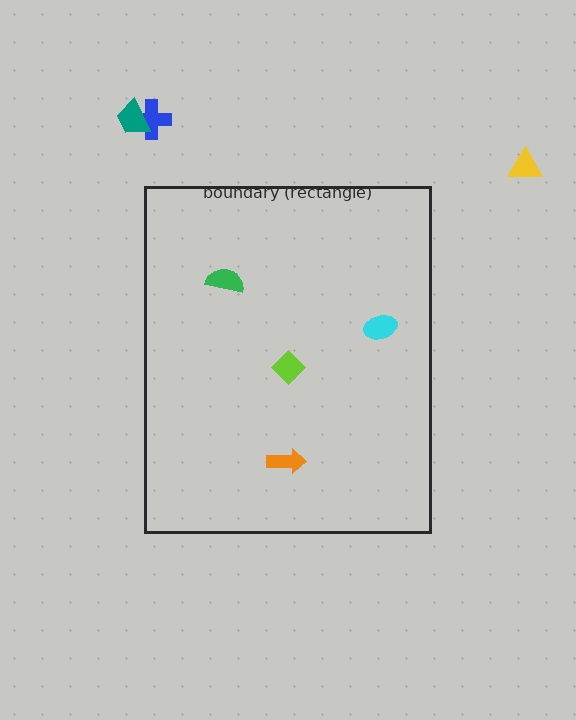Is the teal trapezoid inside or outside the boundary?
Outside.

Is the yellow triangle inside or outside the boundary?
Outside.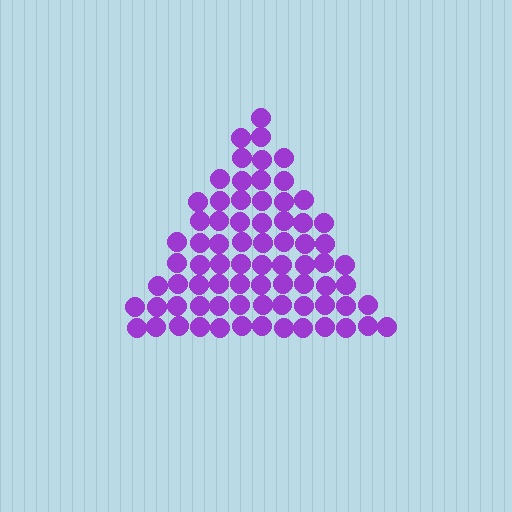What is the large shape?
The large shape is a triangle.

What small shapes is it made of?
It is made of small circles.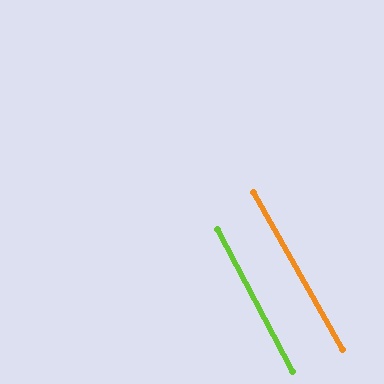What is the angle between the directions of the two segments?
Approximately 2 degrees.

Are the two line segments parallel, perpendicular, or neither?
Parallel — their directions differ by only 1.7°.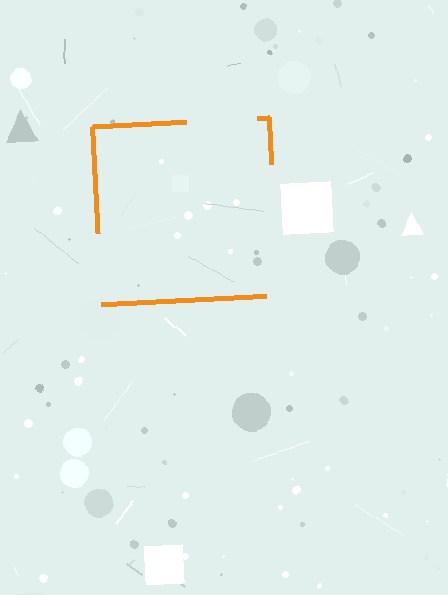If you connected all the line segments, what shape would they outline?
They would outline a square.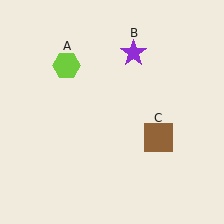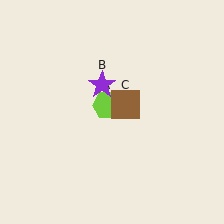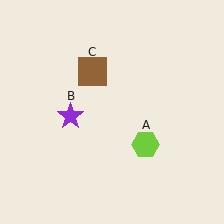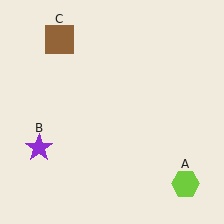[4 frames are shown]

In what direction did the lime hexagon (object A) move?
The lime hexagon (object A) moved down and to the right.